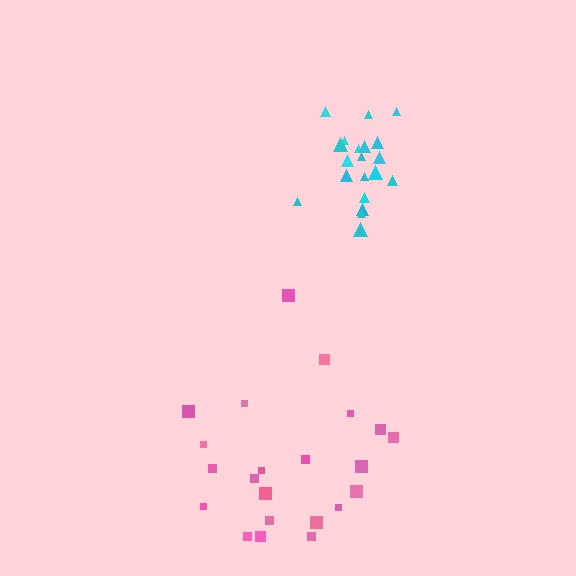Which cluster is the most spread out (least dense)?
Pink.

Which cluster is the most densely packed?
Cyan.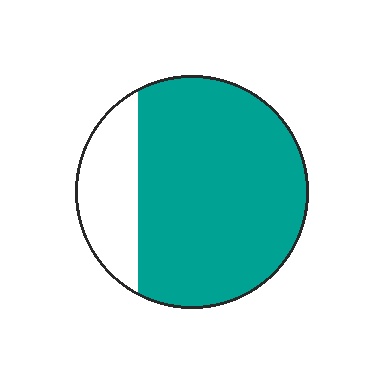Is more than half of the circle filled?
Yes.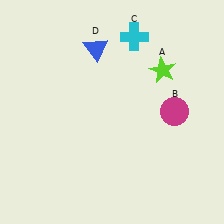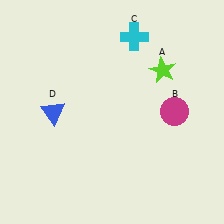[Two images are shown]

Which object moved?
The blue triangle (D) moved down.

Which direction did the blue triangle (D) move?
The blue triangle (D) moved down.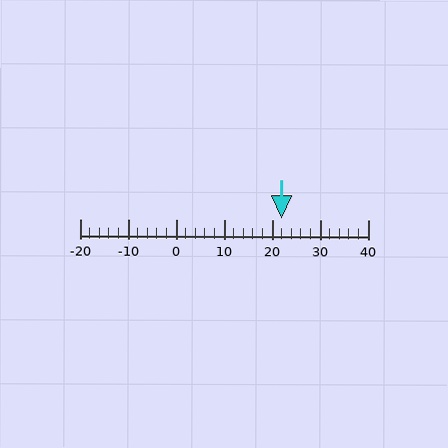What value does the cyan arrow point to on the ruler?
The cyan arrow points to approximately 22.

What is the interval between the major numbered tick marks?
The major tick marks are spaced 10 units apart.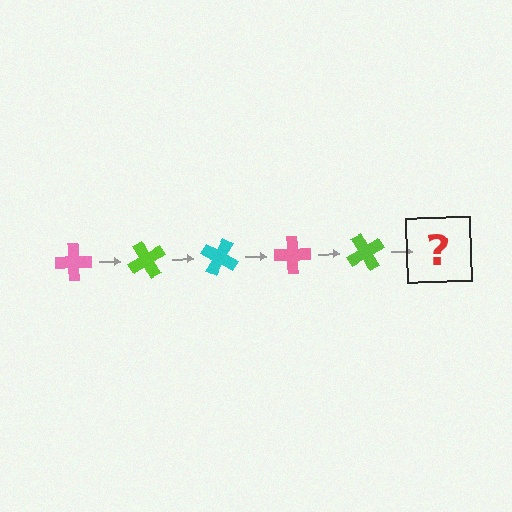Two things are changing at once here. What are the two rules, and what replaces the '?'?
The two rules are that it rotates 60 degrees each step and the color cycles through pink, lime, and cyan. The '?' should be a cyan cross, rotated 300 degrees from the start.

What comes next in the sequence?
The next element should be a cyan cross, rotated 300 degrees from the start.